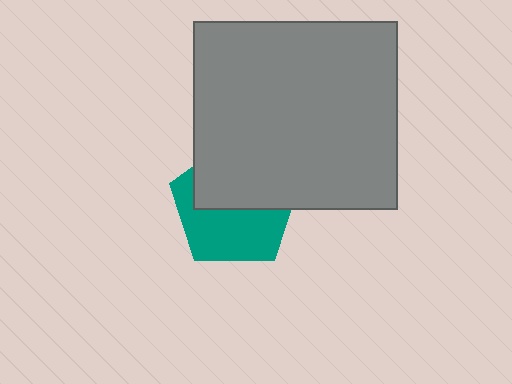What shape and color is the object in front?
The object in front is a gray rectangle.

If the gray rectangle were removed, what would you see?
You would see the complete teal pentagon.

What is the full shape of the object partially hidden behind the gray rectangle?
The partially hidden object is a teal pentagon.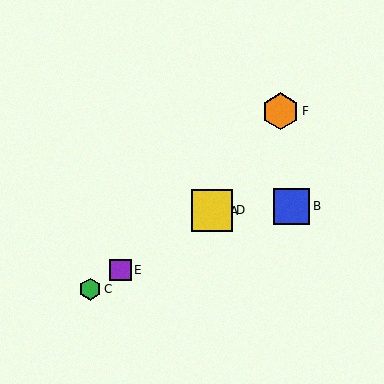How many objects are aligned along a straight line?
4 objects (A, C, D, E) are aligned along a straight line.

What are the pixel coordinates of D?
Object D is at (212, 210).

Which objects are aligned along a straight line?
Objects A, C, D, E are aligned along a straight line.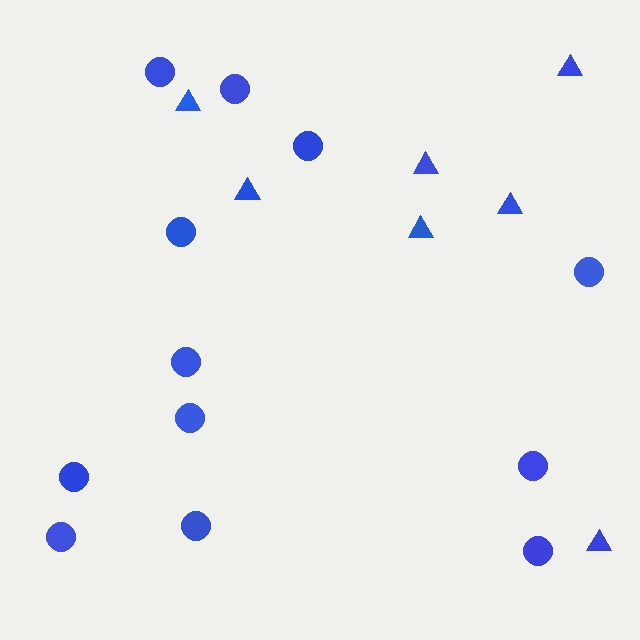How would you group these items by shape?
There are 2 groups: one group of circles (12) and one group of triangles (7).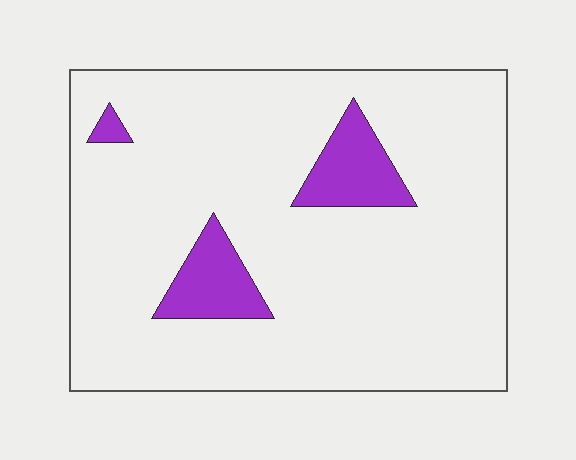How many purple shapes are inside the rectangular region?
3.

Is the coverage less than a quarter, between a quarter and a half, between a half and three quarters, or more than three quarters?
Less than a quarter.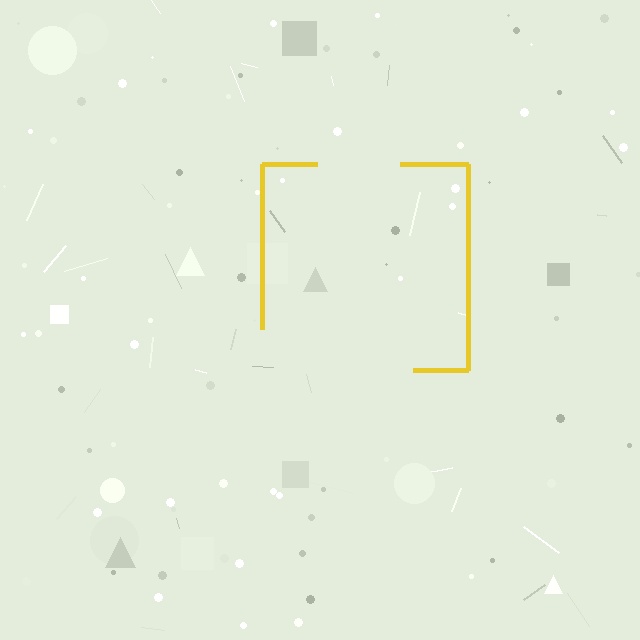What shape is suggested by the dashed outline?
The dashed outline suggests a square.